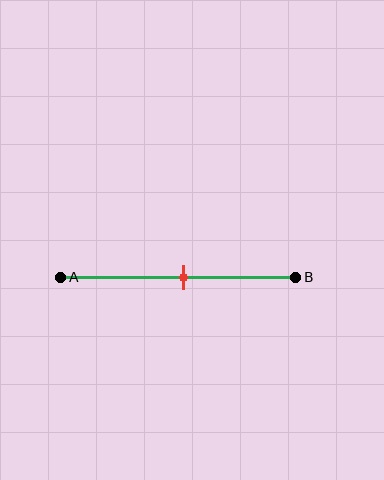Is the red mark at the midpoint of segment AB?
Yes, the mark is approximately at the midpoint.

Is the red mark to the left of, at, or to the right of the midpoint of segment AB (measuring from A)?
The red mark is approximately at the midpoint of segment AB.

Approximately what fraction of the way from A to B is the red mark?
The red mark is approximately 55% of the way from A to B.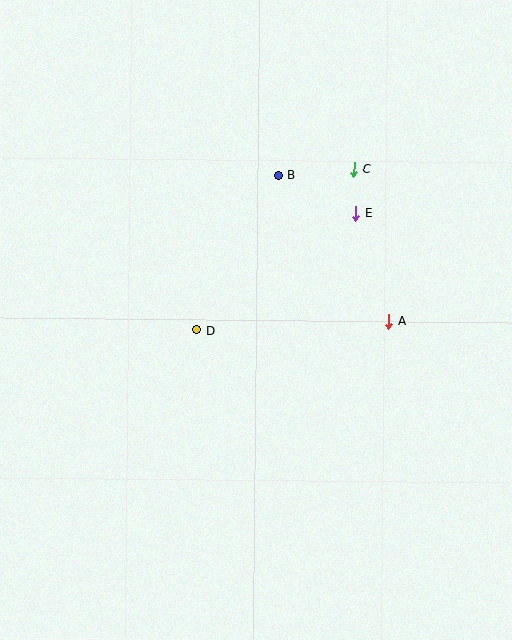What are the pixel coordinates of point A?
Point A is at (389, 321).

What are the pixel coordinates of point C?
Point C is at (354, 169).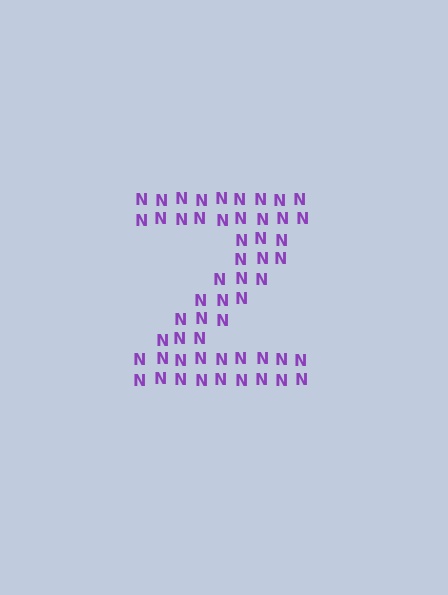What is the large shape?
The large shape is the letter Z.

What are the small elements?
The small elements are letter N's.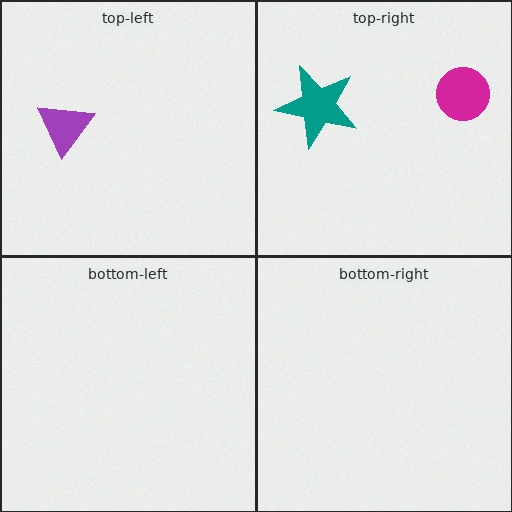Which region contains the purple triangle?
The top-left region.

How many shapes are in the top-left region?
1.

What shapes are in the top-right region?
The teal star, the magenta circle.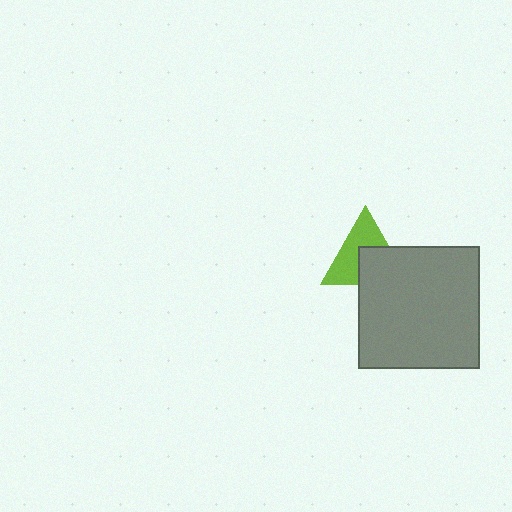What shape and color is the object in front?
The object in front is a gray square.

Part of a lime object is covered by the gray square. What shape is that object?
It is a triangle.